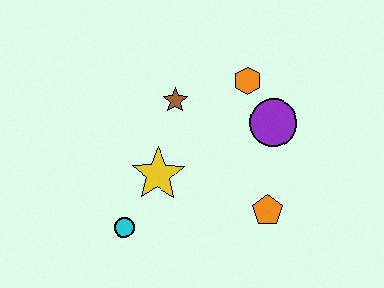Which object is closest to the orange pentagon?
The purple circle is closest to the orange pentagon.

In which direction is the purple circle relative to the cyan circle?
The purple circle is to the right of the cyan circle.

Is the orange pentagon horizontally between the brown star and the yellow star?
No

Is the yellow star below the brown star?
Yes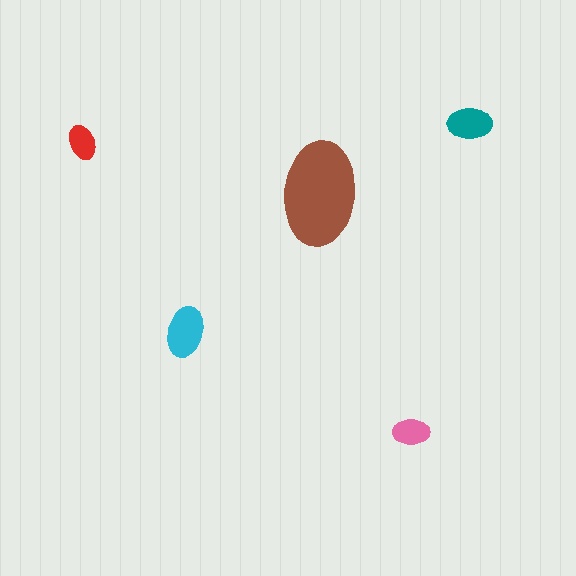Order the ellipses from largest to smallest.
the brown one, the cyan one, the teal one, the pink one, the red one.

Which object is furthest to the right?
The teal ellipse is rightmost.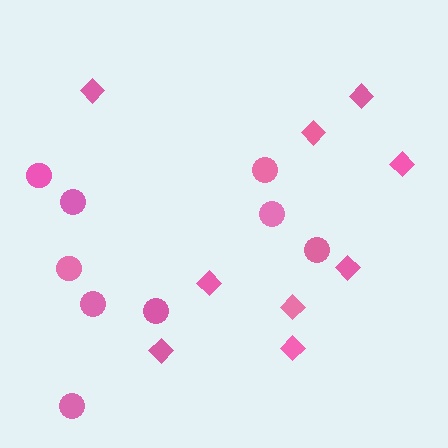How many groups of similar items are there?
There are 2 groups: one group of diamonds (9) and one group of circles (9).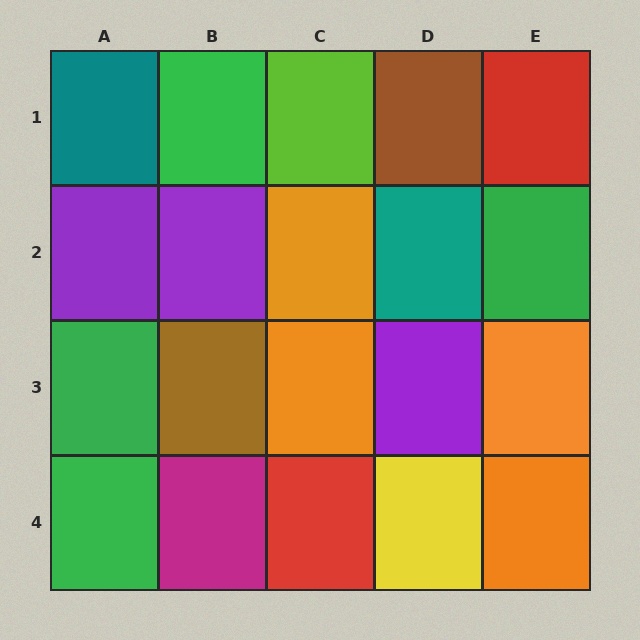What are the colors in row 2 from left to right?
Purple, purple, orange, teal, green.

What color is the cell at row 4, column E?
Orange.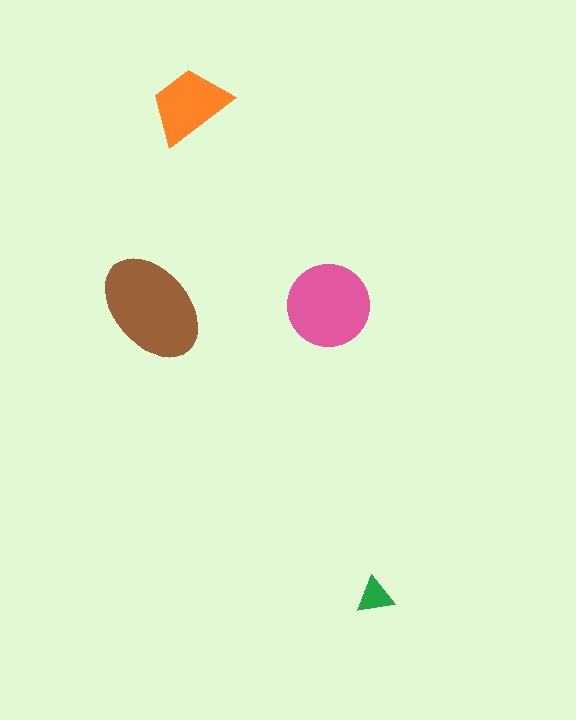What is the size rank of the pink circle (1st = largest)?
2nd.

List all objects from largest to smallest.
The brown ellipse, the pink circle, the orange trapezoid, the green triangle.